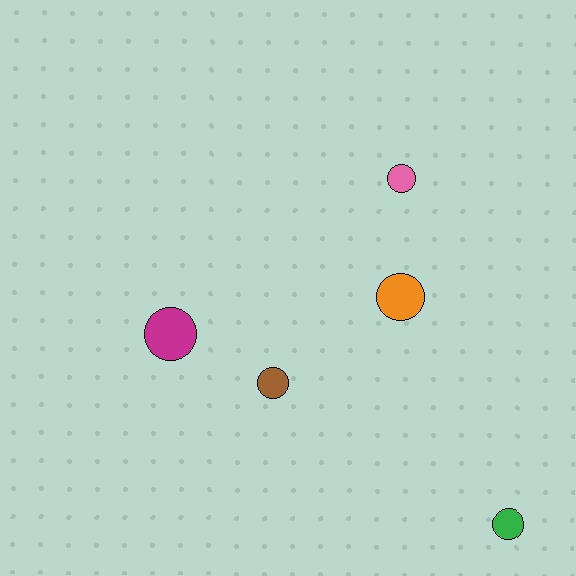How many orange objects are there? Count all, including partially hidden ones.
There is 1 orange object.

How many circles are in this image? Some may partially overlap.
There are 5 circles.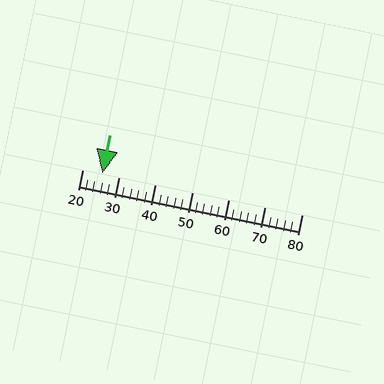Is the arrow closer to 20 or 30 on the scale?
The arrow is closer to 30.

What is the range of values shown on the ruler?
The ruler shows values from 20 to 80.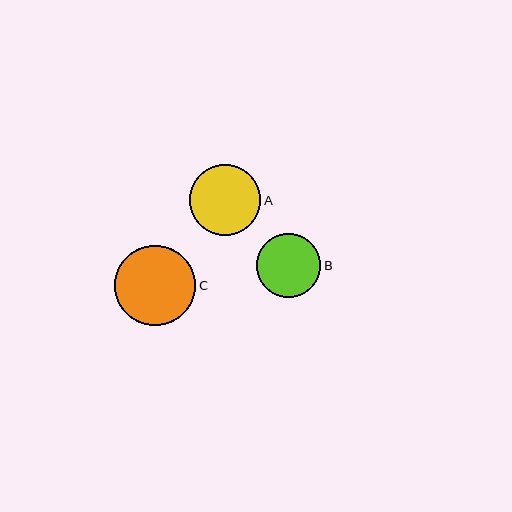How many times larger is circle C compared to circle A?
Circle C is approximately 1.1 times the size of circle A.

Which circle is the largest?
Circle C is the largest with a size of approximately 81 pixels.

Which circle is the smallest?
Circle B is the smallest with a size of approximately 64 pixels.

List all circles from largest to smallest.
From largest to smallest: C, A, B.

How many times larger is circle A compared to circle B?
Circle A is approximately 1.1 times the size of circle B.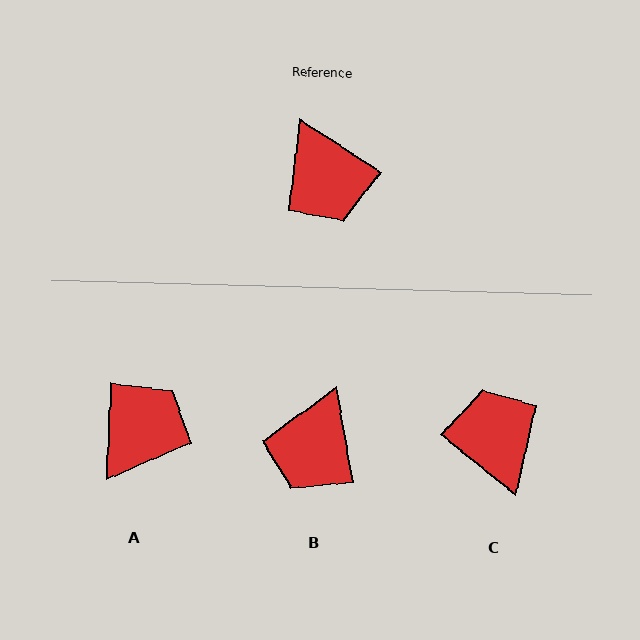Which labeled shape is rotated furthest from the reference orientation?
C, about 174 degrees away.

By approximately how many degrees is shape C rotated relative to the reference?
Approximately 174 degrees counter-clockwise.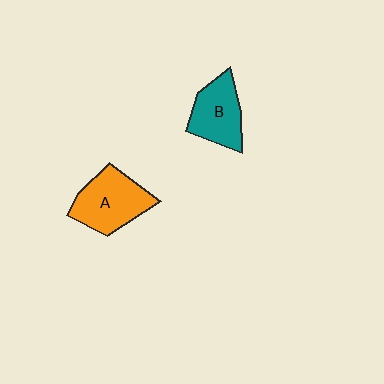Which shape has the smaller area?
Shape B (teal).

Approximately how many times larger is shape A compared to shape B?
Approximately 1.2 times.